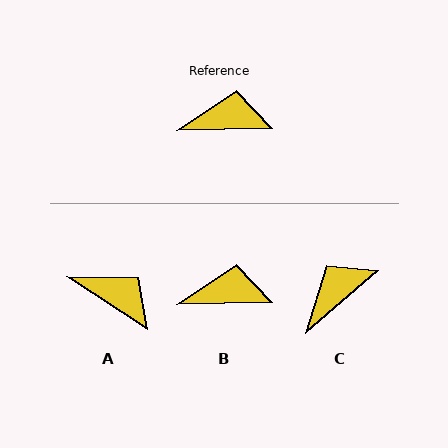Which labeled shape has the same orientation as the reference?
B.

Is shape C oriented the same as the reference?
No, it is off by about 39 degrees.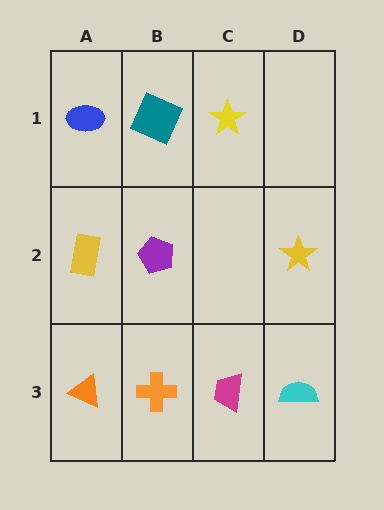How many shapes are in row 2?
3 shapes.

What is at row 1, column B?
A teal square.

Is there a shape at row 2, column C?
No, that cell is empty.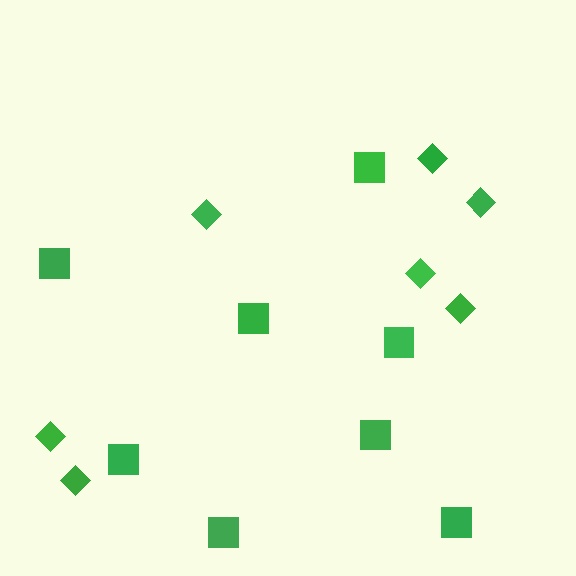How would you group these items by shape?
There are 2 groups: one group of diamonds (7) and one group of squares (8).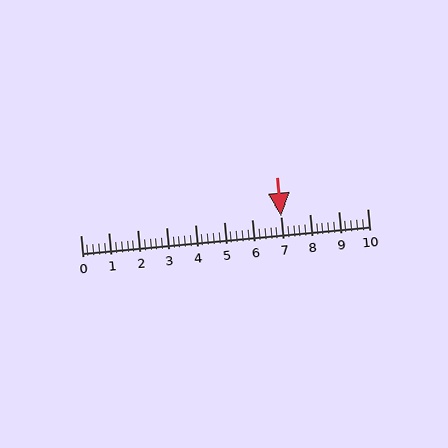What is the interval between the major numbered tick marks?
The major tick marks are spaced 1 units apart.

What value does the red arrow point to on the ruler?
The red arrow points to approximately 7.0.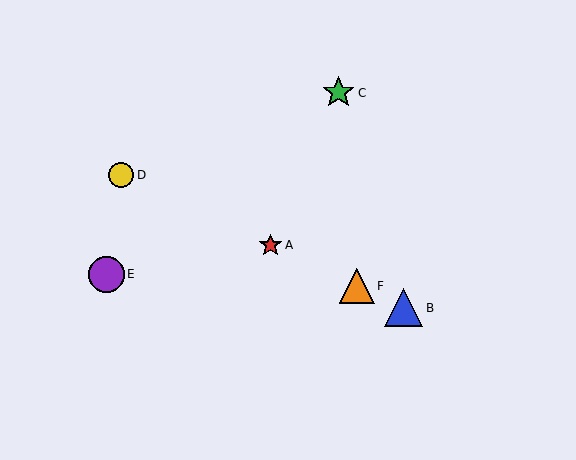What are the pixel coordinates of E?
Object E is at (106, 274).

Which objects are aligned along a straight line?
Objects A, B, D, F are aligned along a straight line.